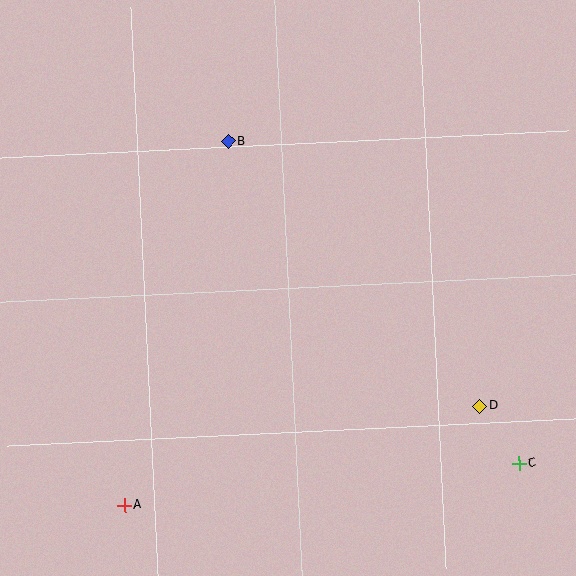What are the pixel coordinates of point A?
Point A is at (124, 506).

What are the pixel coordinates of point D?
Point D is at (480, 406).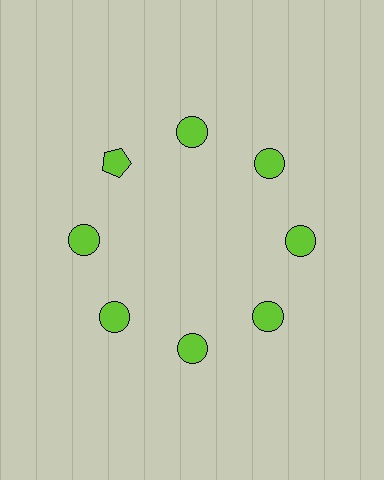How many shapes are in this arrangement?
There are 8 shapes arranged in a ring pattern.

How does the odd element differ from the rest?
It has a different shape: pentagon instead of circle.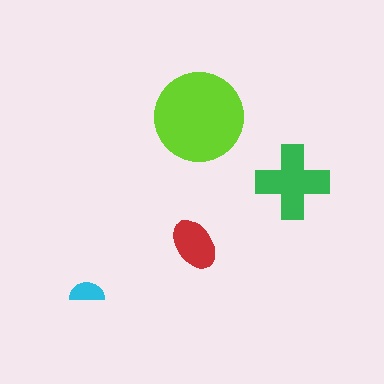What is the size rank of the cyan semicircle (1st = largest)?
4th.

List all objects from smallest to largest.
The cyan semicircle, the red ellipse, the green cross, the lime circle.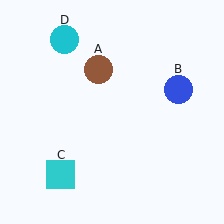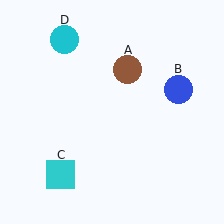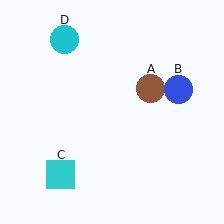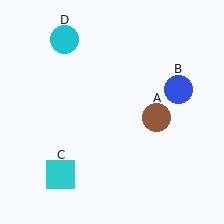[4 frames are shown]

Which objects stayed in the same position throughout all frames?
Blue circle (object B) and cyan square (object C) and cyan circle (object D) remained stationary.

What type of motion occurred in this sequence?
The brown circle (object A) rotated clockwise around the center of the scene.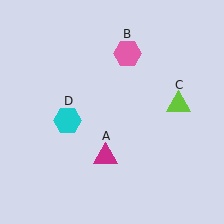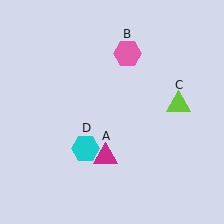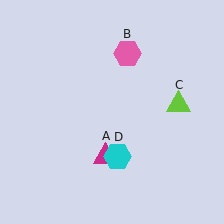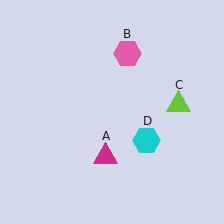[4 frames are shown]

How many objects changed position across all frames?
1 object changed position: cyan hexagon (object D).